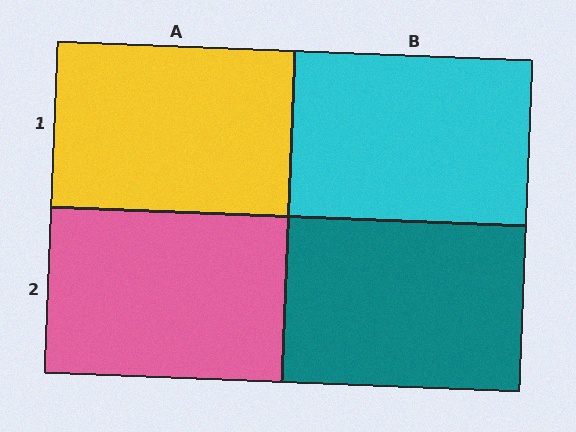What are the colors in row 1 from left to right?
Yellow, cyan.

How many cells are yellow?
1 cell is yellow.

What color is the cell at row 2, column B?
Teal.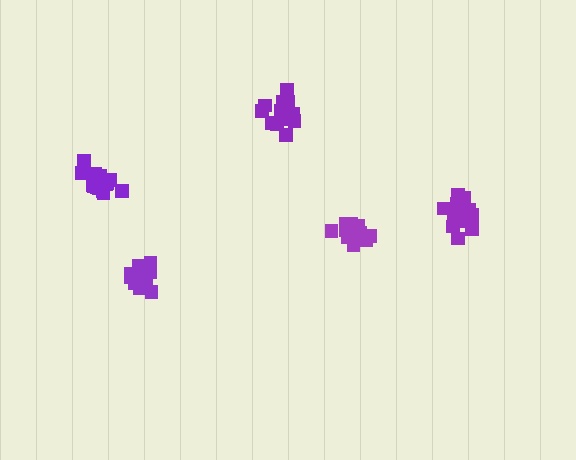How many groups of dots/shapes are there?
There are 5 groups.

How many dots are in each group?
Group 1: 13 dots, Group 2: 16 dots, Group 3: 15 dots, Group 4: 16 dots, Group 5: 14 dots (74 total).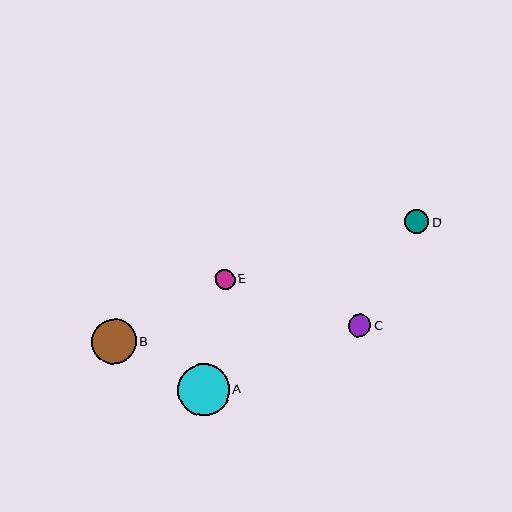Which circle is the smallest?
Circle E is the smallest with a size of approximately 20 pixels.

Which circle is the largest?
Circle A is the largest with a size of approximately 52 pixels.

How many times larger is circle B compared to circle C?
Circle B is approximately 2.0 times the size of circle C.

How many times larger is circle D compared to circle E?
Circle D is approximately 1.2 times the size of circle E.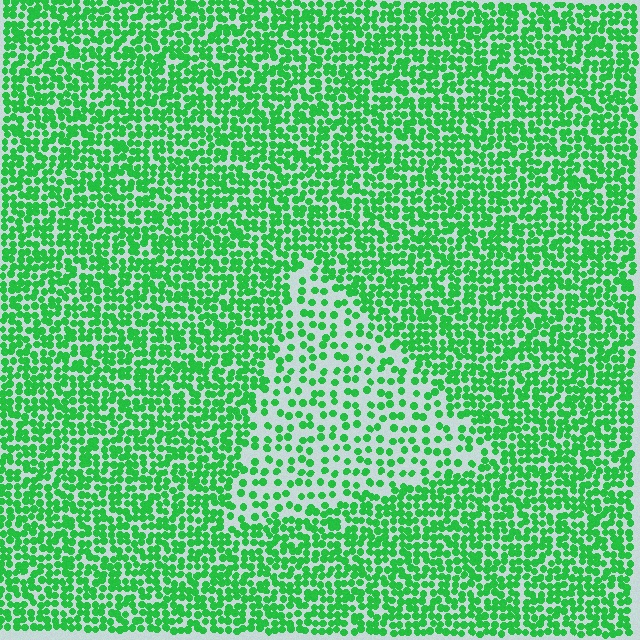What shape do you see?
I see a triangle.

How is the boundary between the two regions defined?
The boundary is defined by a change in element density (approximately 2.1x ratio). All elements are the same color, size, and shape.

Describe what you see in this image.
The image contains small green elements arranged at two different densities. A triangle-shaped region is visible where the elements are less densely packed than the surrounding area.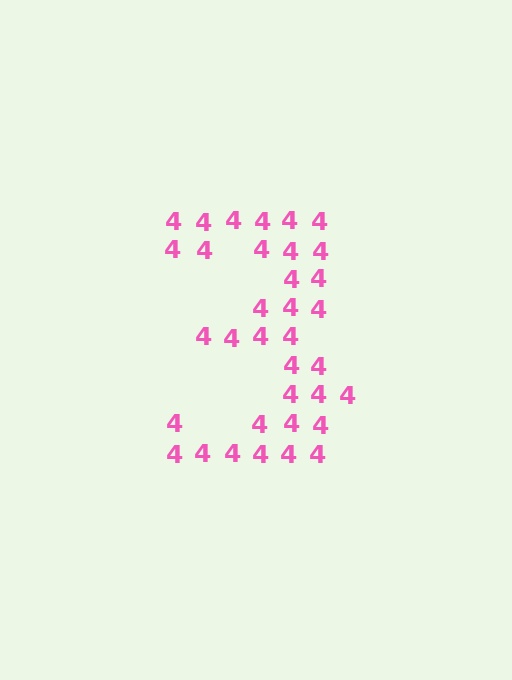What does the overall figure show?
The overall figure shows the digit 3.